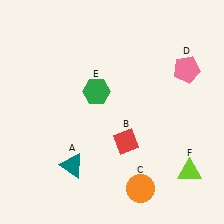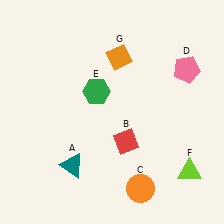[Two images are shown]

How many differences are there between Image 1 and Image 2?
There is 1 difference between the two images.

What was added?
An orange diamond (G) was added in Image 2.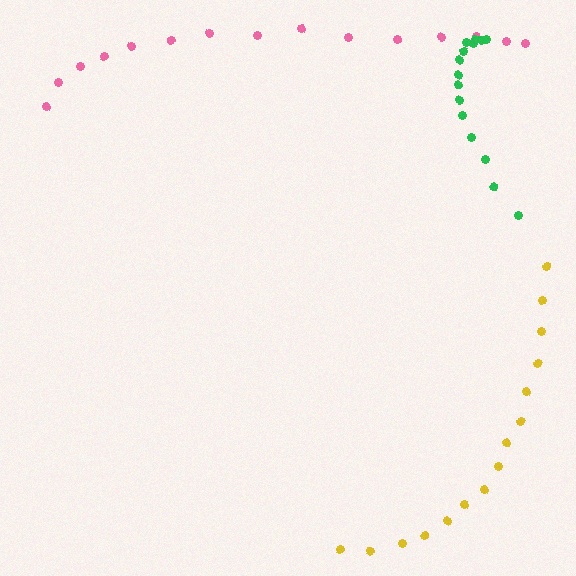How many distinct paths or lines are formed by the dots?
There are 3 distinct paths.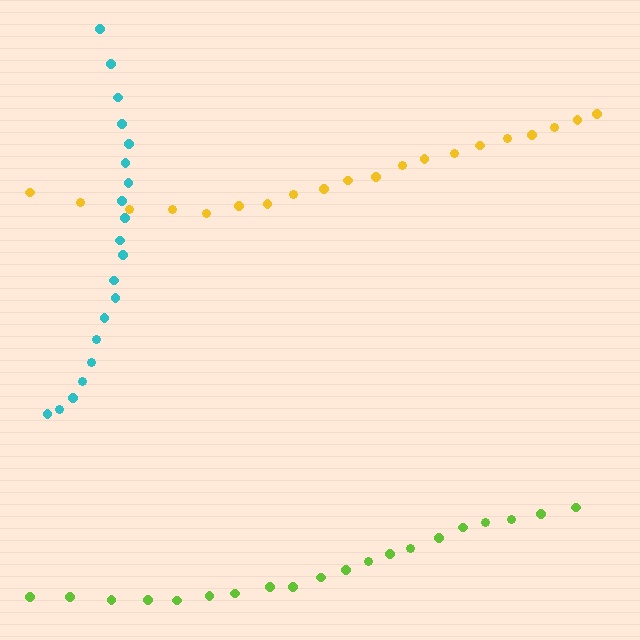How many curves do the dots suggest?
There are 3 distinct paths.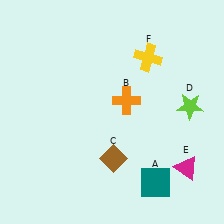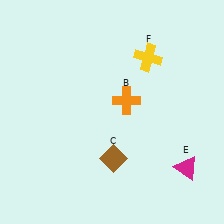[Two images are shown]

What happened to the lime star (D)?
The lime star (D) was removed in Image 2. It was in the top-right area of Image 1.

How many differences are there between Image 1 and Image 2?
There are 2 differences between the two images.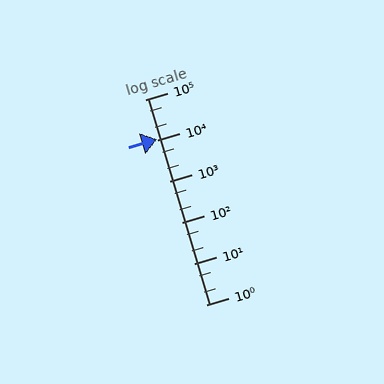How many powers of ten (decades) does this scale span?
The scale spans 5 decades, from 1 to 100000.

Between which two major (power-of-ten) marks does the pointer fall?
The pointer is between 10000 and 100000.